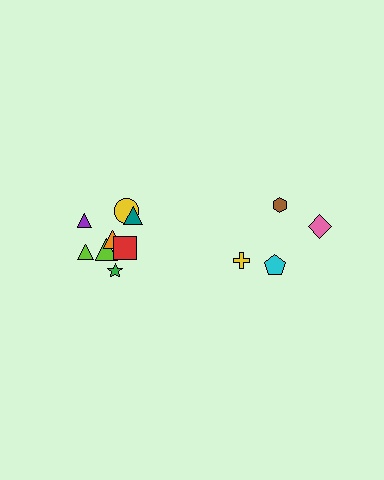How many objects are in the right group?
There are 4 objects.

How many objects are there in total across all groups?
There are 12 objects.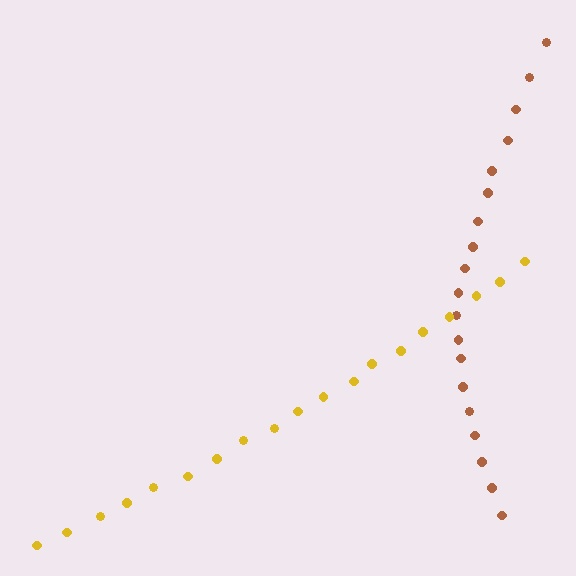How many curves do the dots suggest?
There are 2 distinct paths.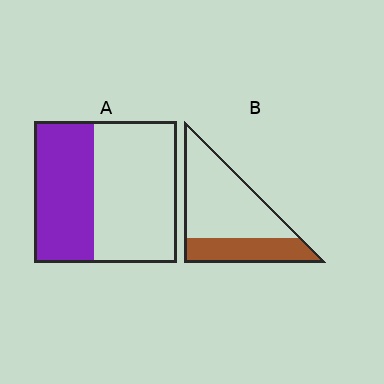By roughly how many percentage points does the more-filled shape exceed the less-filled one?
By roughly 10 percentage points (A over B).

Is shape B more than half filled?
No.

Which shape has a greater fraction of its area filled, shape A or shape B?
Shape A.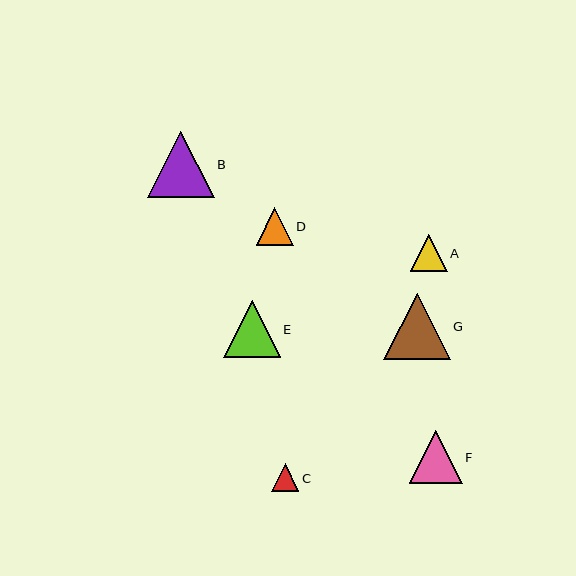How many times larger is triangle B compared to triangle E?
Triangle B is approximately 1.2 times the size of triangle E.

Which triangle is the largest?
Triangle G is the largest with a size of approximately 66 pixels.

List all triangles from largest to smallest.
From largest to smallest: G, B, E, F, D, A, C.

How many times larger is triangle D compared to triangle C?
Triangle D is approximately 1.3 times the size of triangle C.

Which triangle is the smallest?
Triangle C is the smallest with a size of approximately 28 pixels.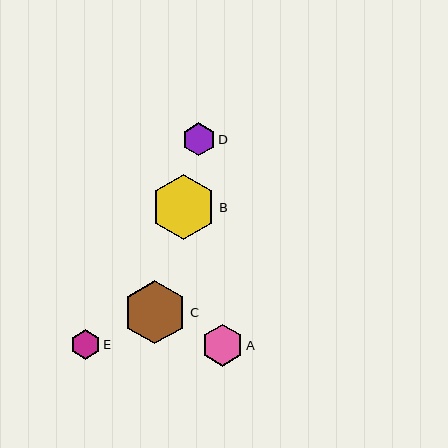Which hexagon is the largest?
Hexagon B is the largest with a size of approximately 65 pixels.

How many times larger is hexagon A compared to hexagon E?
Hexagon A is approximately 1.4 times the size of hexagon E.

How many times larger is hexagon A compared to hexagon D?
Hexagon A is approximately 1.3 times the size of hexagon D.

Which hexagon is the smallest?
Hexagon E is the smallest with a size of approximately 29 pixels.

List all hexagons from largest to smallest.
From largest to smallest: B, C, A, D, E.